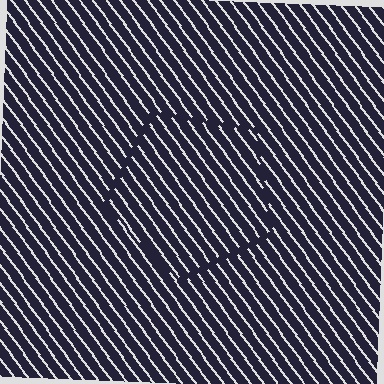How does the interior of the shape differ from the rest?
The interior of the shape contains the same grating, shifted by half a period — the contour is defined by the phase discontinuity where line-ends from the inner and outer gratings abut.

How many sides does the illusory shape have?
5 sides — the line-ends trace a pentagon.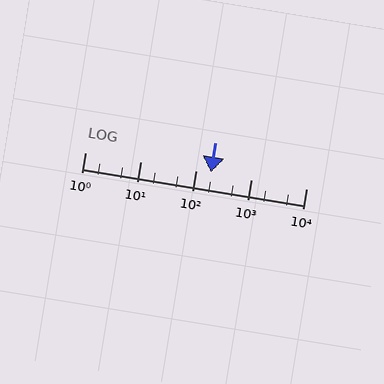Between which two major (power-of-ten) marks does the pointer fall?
The pointer is between 100 and 1000.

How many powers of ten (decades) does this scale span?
The scale spans 4 decades, from 1 to 10000.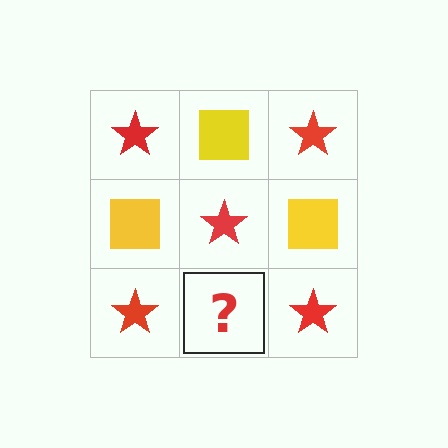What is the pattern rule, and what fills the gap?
The rule is that it alternates red star and yellow square in a checkerboard pattern. The gap should be filled with a yellow square.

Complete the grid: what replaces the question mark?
The question mark should be replaced with a yellow square.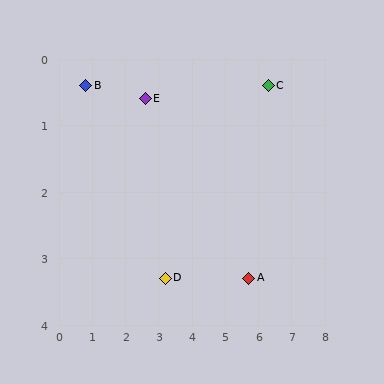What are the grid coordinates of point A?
Point A is at approximately (5.7, 3.3).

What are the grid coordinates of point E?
Point E is at approximately (2.6, 0.6).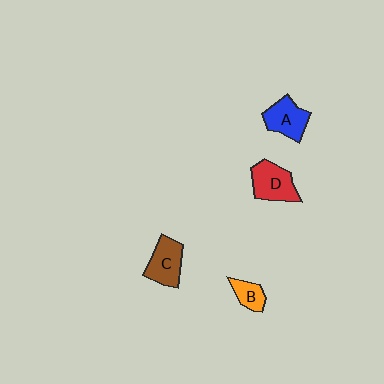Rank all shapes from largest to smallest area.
From largest to smallest: D (red), C (brown), A (blue), B (orange).